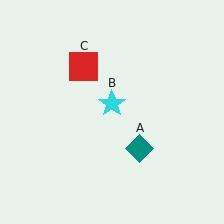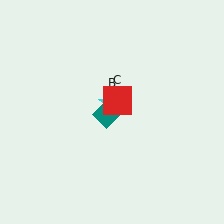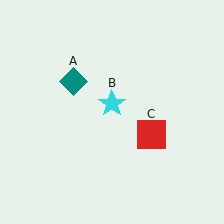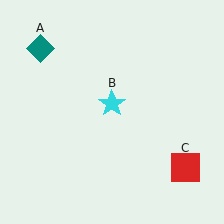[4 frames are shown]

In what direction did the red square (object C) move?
The red square (object C) moved down and to the right.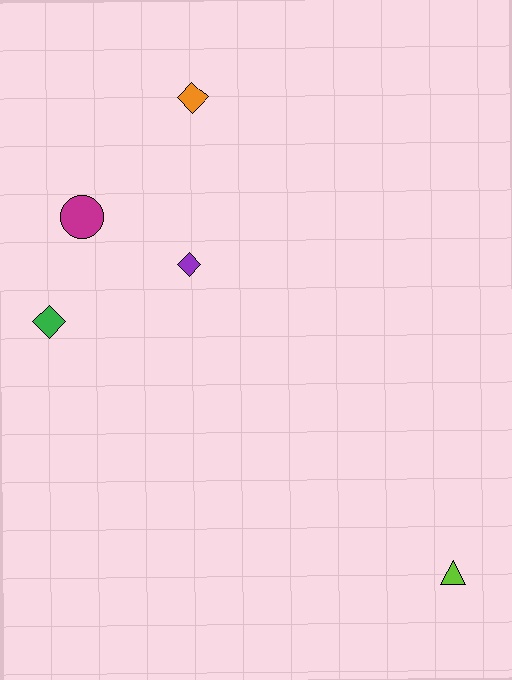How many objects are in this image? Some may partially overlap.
There are 5 objects.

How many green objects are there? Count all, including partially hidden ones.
There is 1 green object.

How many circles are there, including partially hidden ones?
There is 1 circle.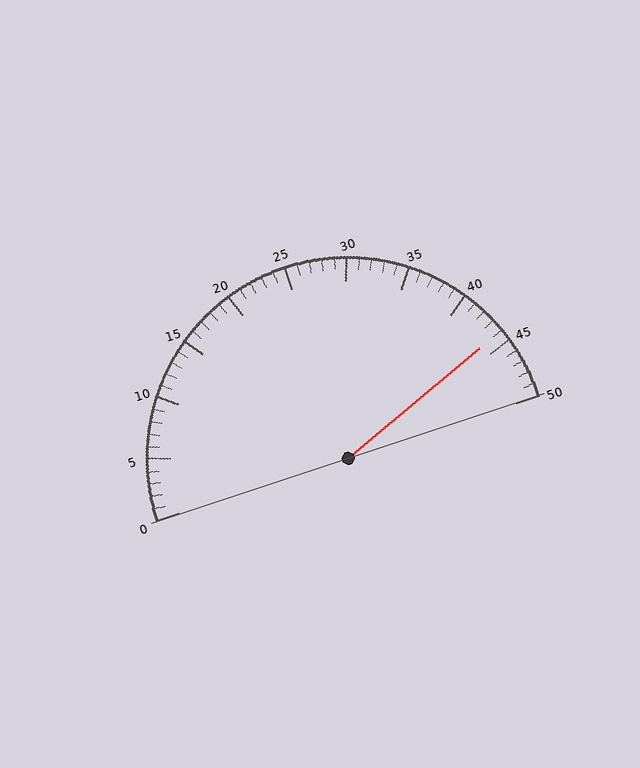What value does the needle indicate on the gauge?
The needle indicates approximately 44.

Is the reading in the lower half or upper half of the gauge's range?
The reading is in the upper half of the range (0 to 50).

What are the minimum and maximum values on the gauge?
The gauge ranges from 0 to 50.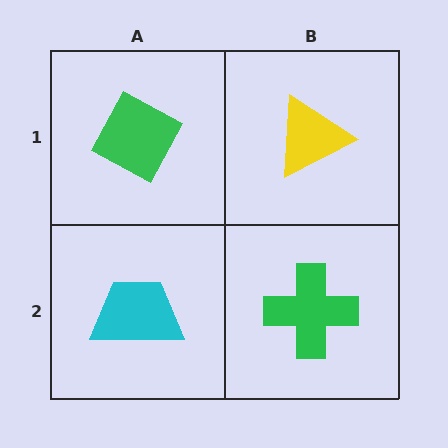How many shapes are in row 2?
2 shapes.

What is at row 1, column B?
A yellow triangle.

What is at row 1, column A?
A green diamond.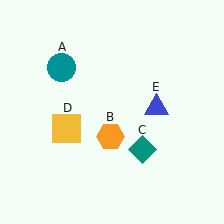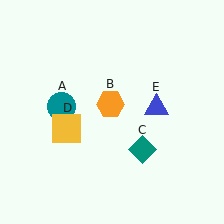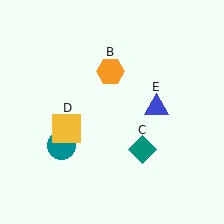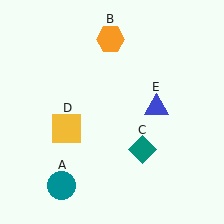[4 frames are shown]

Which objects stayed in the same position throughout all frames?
Teal diamond (object C) and yellow square (object D) and blue triangle (object E) remained stationary.